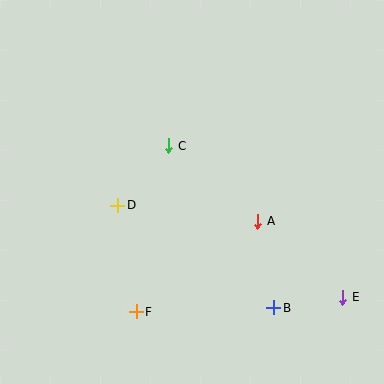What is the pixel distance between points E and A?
The distance between E and A is 114 pixels.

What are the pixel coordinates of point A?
Point A is at (258, 221).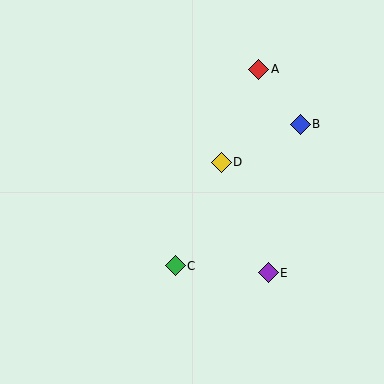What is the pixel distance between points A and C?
The distance between A and C is 214 pixels.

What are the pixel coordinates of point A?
Point A is at (259, 69).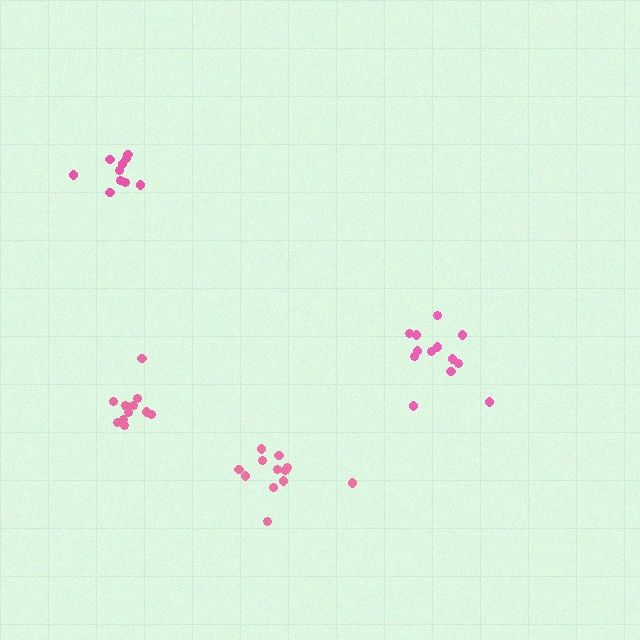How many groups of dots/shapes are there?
There are 4 groups.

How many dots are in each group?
Group 1: 10 dots, Group 2: 12 dots, Group 3: 12 dots, Group 4: 13 dots (47 total).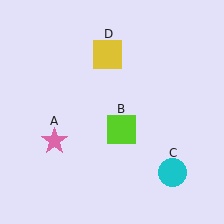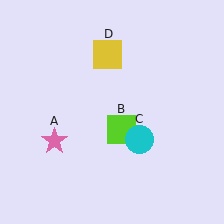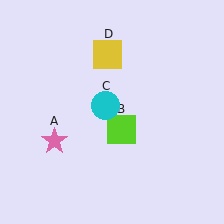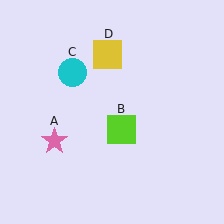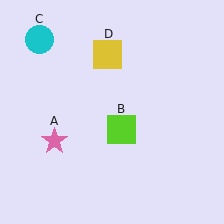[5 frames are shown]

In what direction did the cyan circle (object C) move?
The cyan circle (object C) moved up and to the left.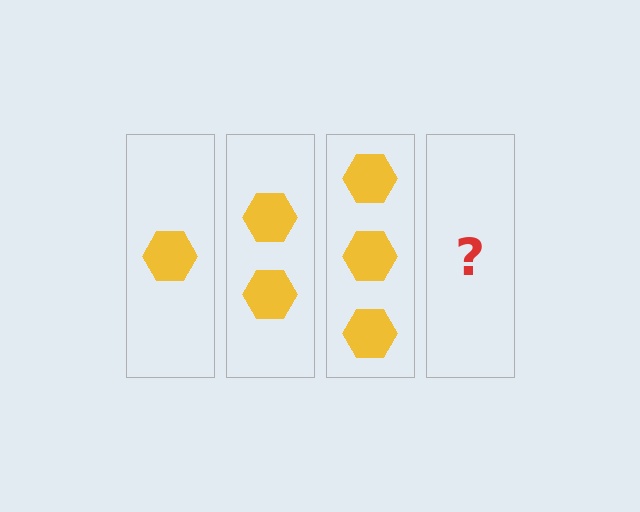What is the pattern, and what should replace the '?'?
The pattern is that each step adds one more hexagon. The '?' should be 4 hexagons.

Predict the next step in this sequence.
The next step is 4 hexagons.